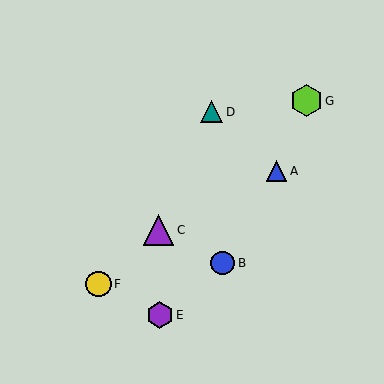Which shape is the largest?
The lime hexagon (labeled G) is the largest.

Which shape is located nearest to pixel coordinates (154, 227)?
The purple triangle (labeled C) at (158, 230) is nearest to that location.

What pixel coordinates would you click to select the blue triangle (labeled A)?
Click at (277, 171) to select the blue triangle A.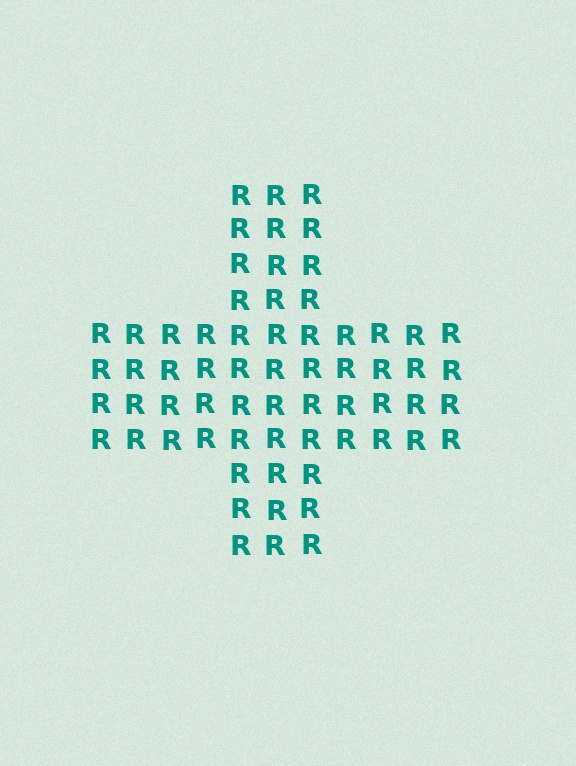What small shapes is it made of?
It is made of small letter R's.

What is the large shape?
The large shape is a cross.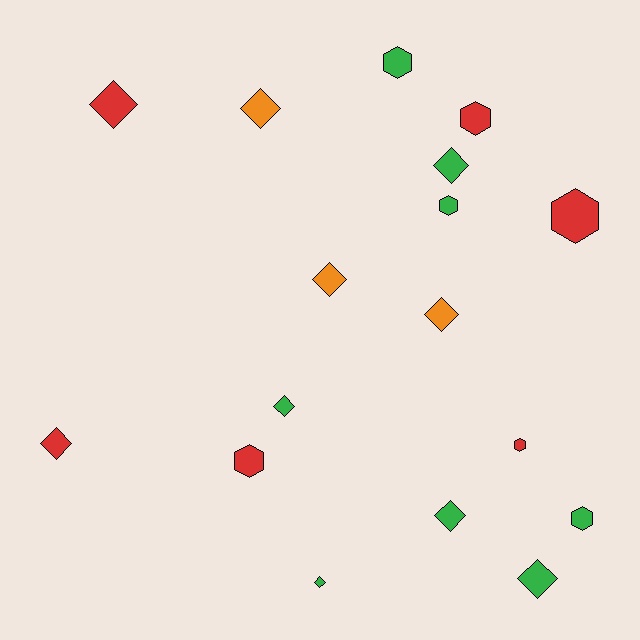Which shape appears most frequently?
Diamond, with 10 objects.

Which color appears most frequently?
Green, with 8 objects.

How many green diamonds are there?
There are 5 green diamonds.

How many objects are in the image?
There are 17 objects.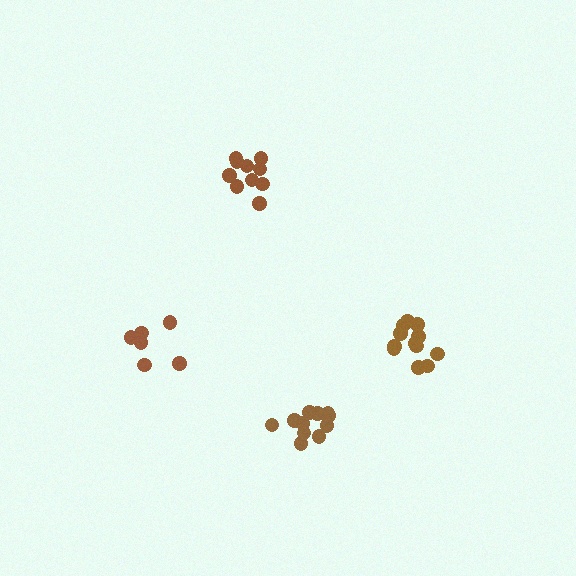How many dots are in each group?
Group 1: 11 dots, Group 2: 12 dots, Group 3: 6 dots, Group 4: 10 dots (39 total).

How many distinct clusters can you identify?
There are 4 distinct clusters.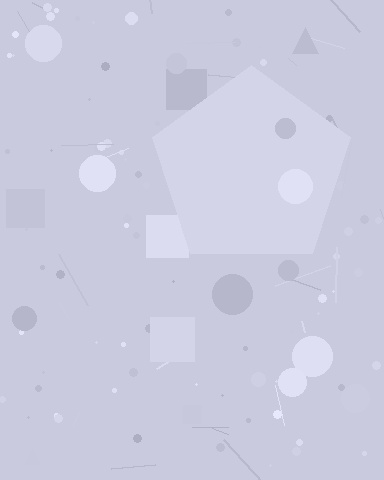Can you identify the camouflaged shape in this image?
The camouflaged shape is a pentagon.